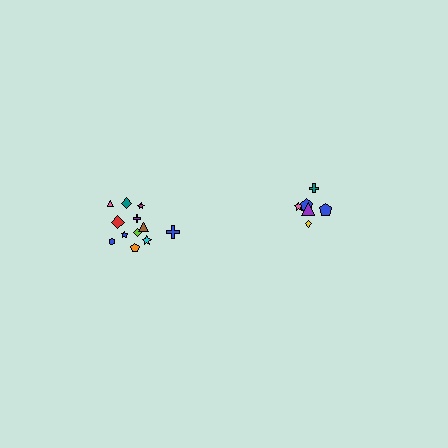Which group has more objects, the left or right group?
The left group.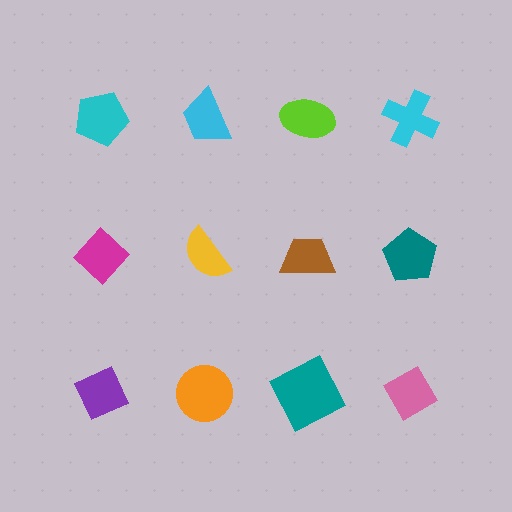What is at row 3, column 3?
A teal square.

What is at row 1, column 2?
A cyan trapezoid.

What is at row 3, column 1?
A purple diamond.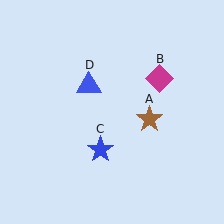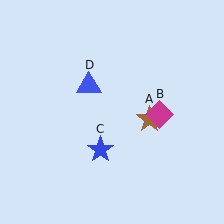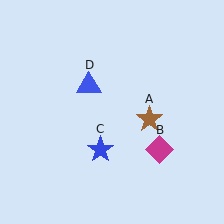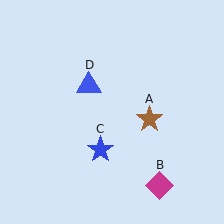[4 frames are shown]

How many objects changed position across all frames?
1 object changed position: magenta diamond (object B).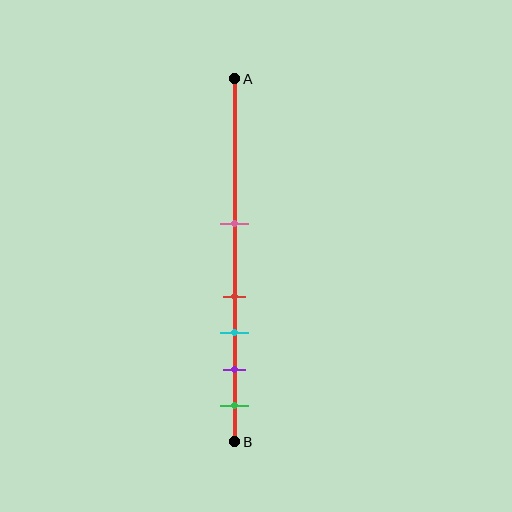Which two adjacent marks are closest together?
The red and cyan marks are the closest adjacent pair.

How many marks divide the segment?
There are 5 marks dividing the segment.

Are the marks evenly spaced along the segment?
No, the marks are not evenly spaced.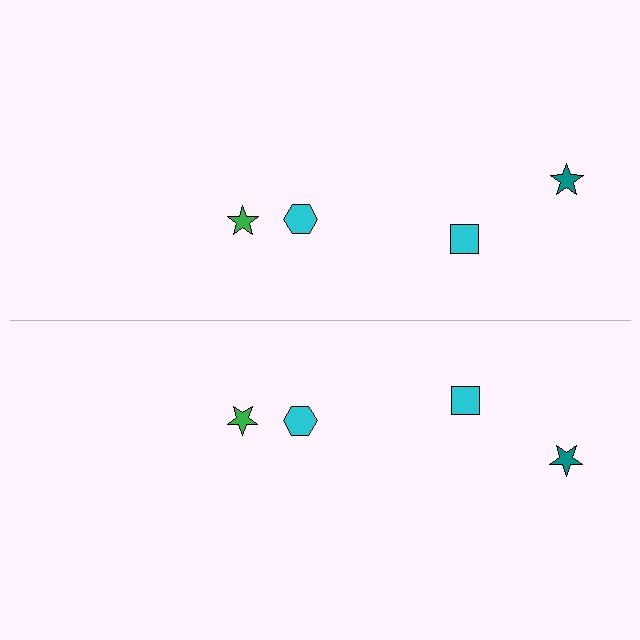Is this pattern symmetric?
Yes, this pattern has bilateral (reflection) symmetry.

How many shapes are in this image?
There are 8 shapes in this image.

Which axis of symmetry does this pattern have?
The pattern has a horizontal axis of symmetry running through the center of the image.